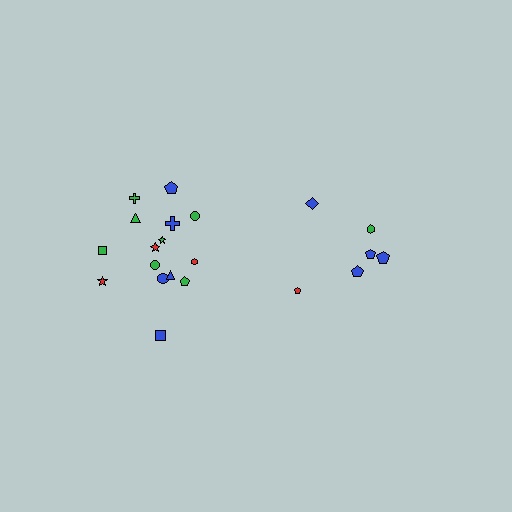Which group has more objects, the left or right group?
The left group.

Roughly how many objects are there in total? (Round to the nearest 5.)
Roughly 20 objects in total.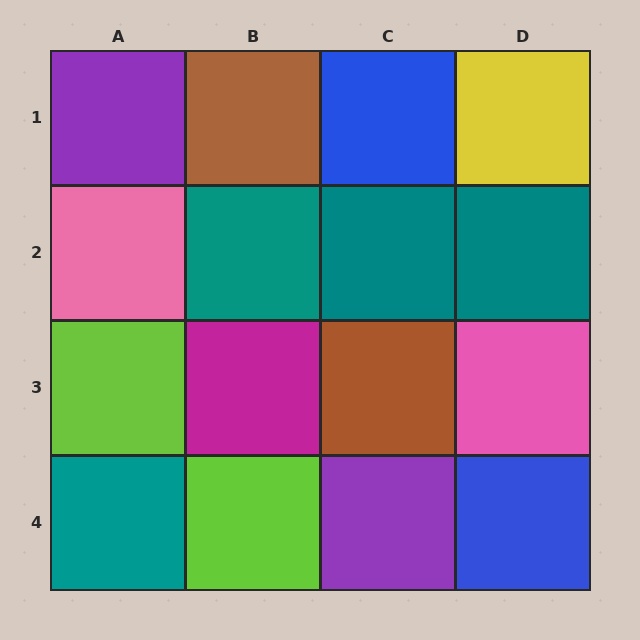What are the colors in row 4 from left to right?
Teal, lime, purple, blue.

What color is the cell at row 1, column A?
Purple.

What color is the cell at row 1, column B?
Brown.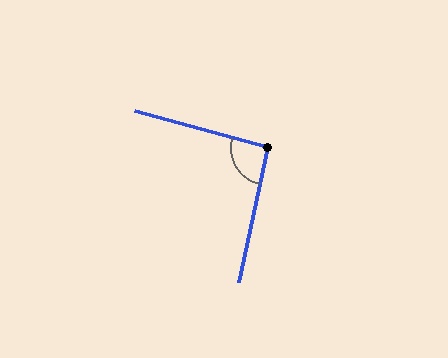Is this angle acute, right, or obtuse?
It is approximately a right angle.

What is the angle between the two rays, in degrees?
Approximately 93 degrees.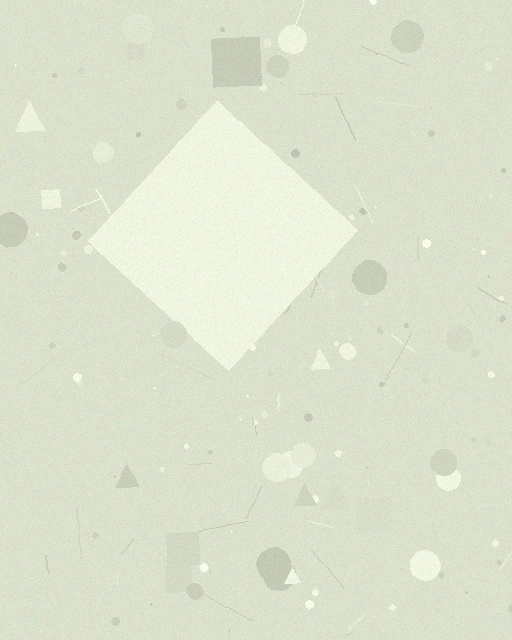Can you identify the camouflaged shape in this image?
The camouflaged shape is a diamond.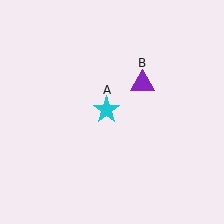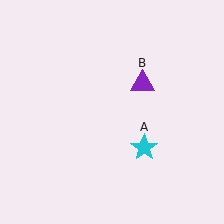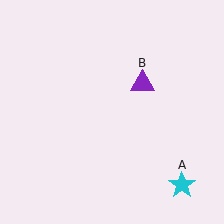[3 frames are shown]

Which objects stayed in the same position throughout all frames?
Purple triangle (object B) remained stationary.